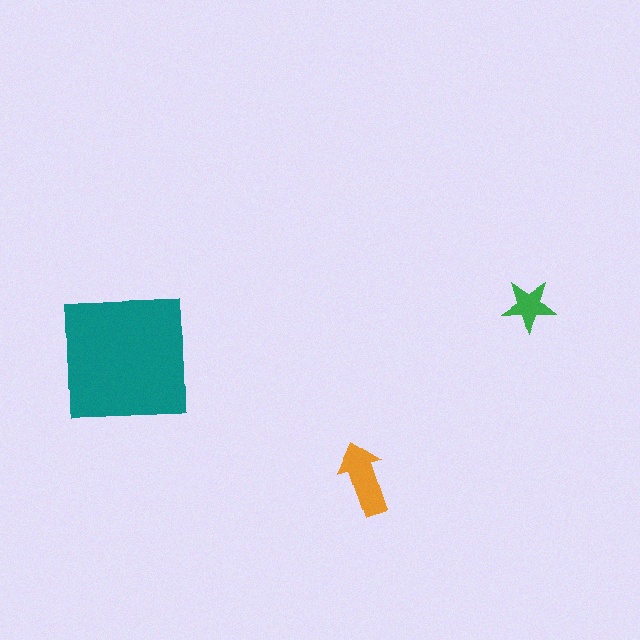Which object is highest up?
The green star is topmost.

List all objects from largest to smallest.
The teal square, the orange arrow, the green star.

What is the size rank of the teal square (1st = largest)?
1st.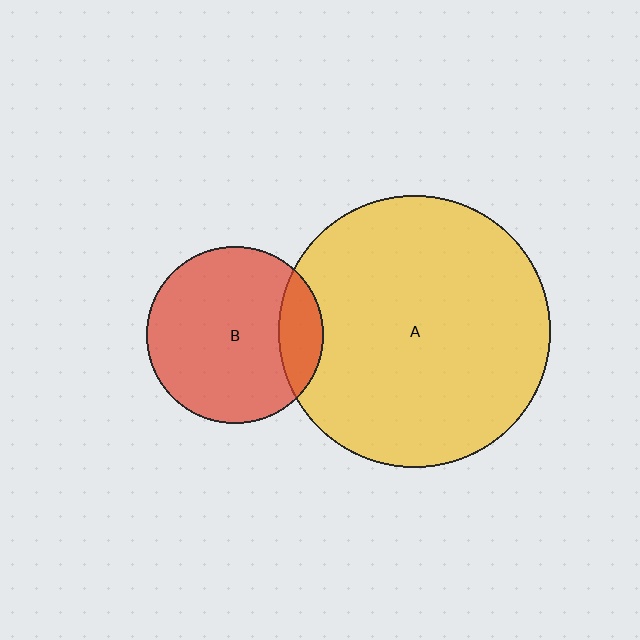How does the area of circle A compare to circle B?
Approximately 2.4 times.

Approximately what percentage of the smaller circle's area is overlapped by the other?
Approximately 15%.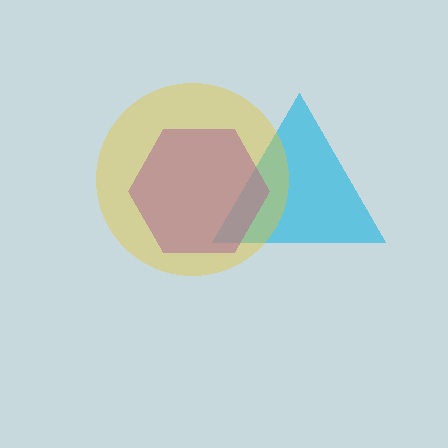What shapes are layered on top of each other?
The layered shapes are: a cyan triangle, a purple hexagon, a yellow circle.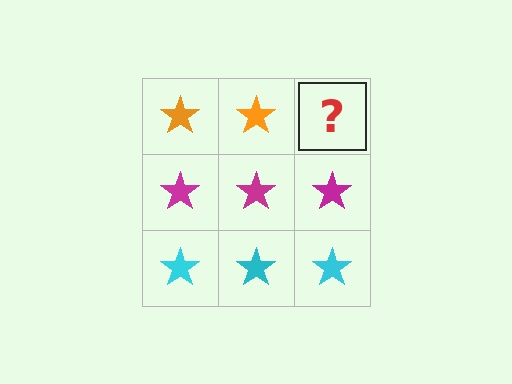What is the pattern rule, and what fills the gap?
The rule is that each row has a consistent color. The gap should be filled with an orange star.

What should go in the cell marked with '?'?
The missing cell should contain an orange star.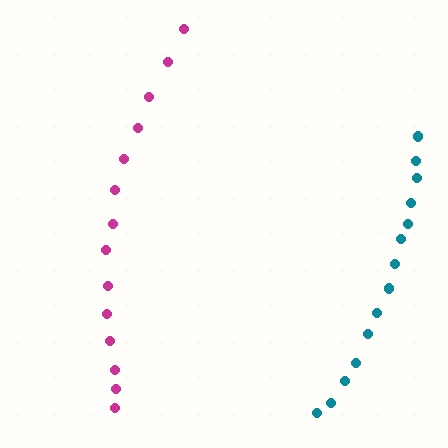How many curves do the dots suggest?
There are 2 distinct paths.